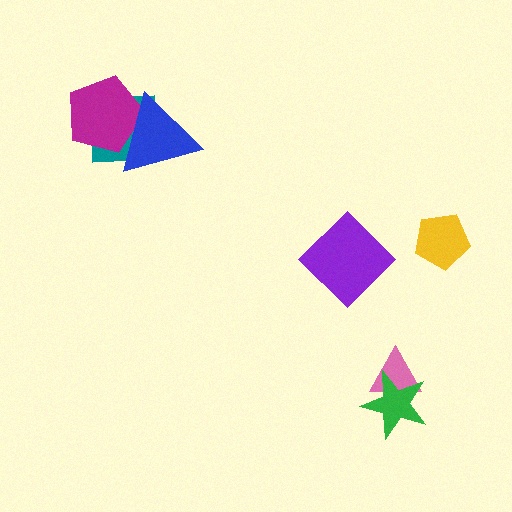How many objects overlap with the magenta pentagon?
2 objects overlap with the magenta pentagon.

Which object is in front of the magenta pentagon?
The blue triangle is in front of the magenta pentagon.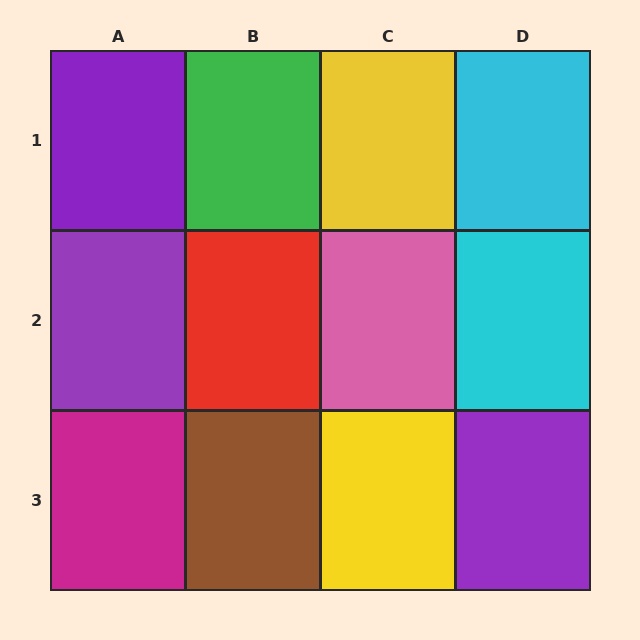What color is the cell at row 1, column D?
Cyan.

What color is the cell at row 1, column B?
Green.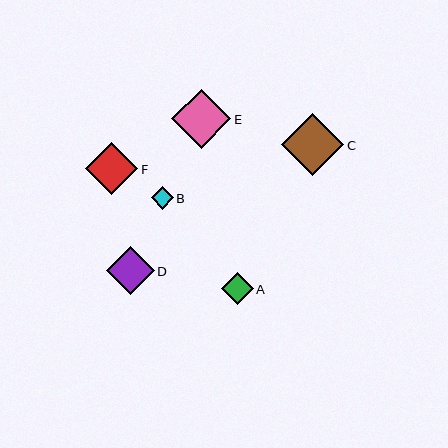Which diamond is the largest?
Diamond C is the largest with a size of approximately 62 pixels.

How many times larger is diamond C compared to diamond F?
Diamond C is approximately 1.2 times the size of diamond F.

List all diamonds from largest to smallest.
From largest to smallest: C, E, F, D, A, B.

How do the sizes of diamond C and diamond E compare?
Diamond C and diamond E are approximately the same size.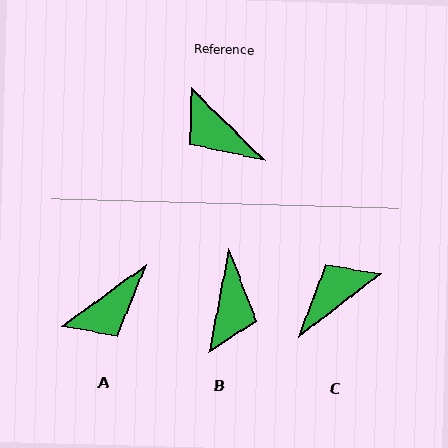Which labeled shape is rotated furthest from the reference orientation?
B, about 124 degrees away.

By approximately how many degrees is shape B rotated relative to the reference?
Approximately 124 degrees counter-clockwise.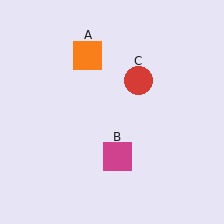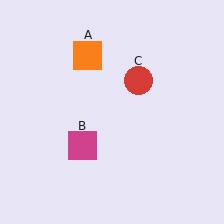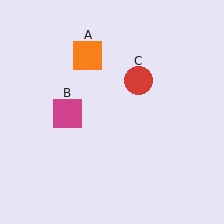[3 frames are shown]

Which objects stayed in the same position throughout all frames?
Orange square (object A) and red circle (object C) remained stationary.